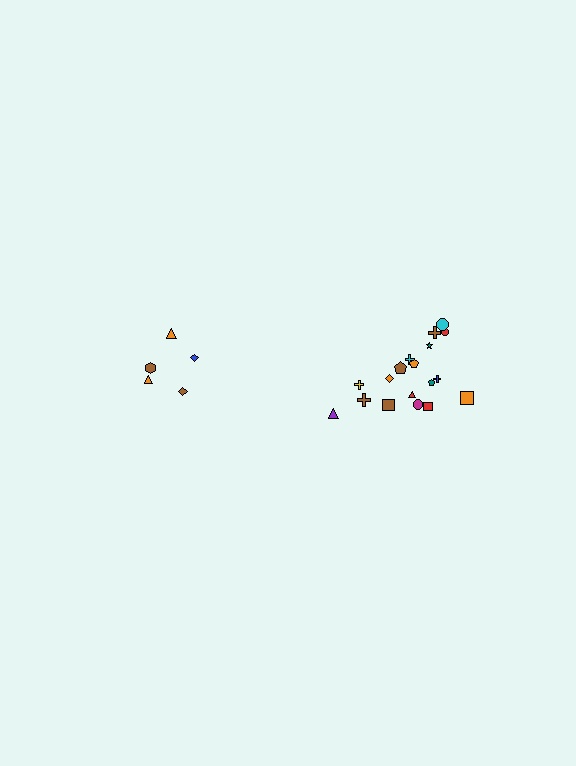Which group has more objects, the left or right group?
The right group.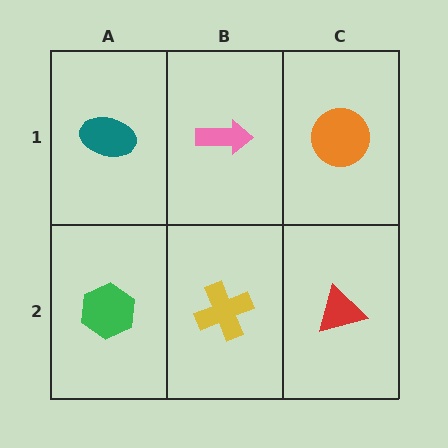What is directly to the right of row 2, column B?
A red triangle.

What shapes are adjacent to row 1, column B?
A yellow cross (row 2, column B), a teal ellipse (row 1, column A), an orange circle (row 1, column C).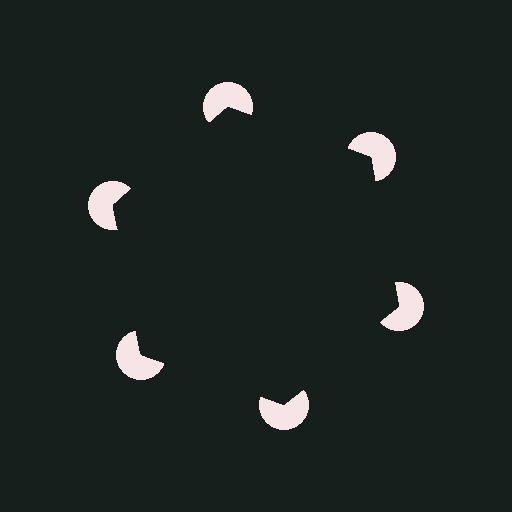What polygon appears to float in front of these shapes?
An illusory hexagon — its edges are inferred from the aligned wedge cuts in the pac-man discs, not physically drawn.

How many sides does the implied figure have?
6 sides.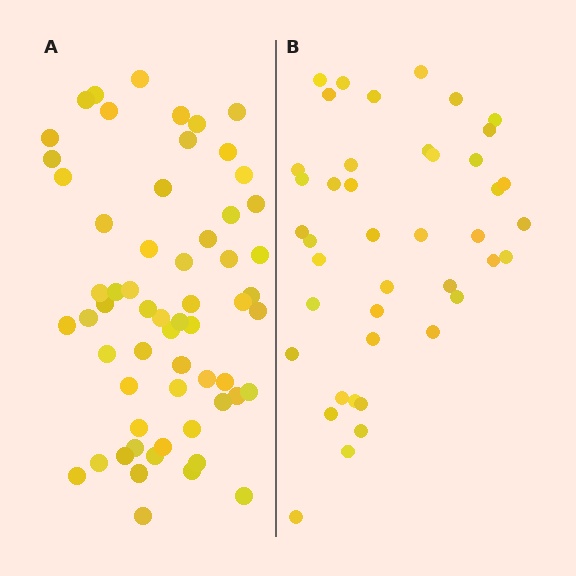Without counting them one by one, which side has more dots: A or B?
Region A (the left region) has more dots.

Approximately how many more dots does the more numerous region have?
Region A has approximately 20 more dots than region B.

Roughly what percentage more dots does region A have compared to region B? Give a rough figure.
About 45% more.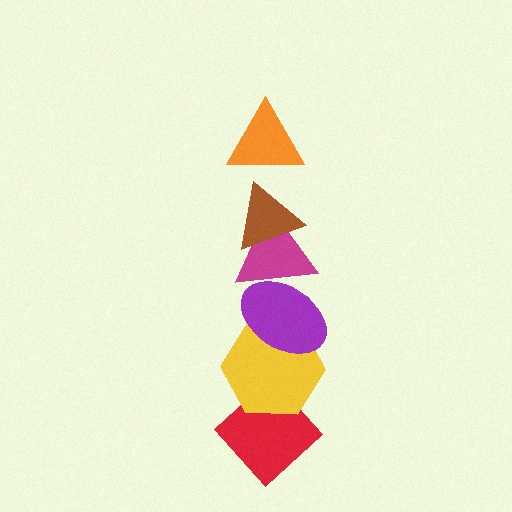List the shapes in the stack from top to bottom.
From top to bottom: the orange triangle, the brown triangle, the magenta triangle, the purple ellipse, the yellow hexagon, the red diamond.